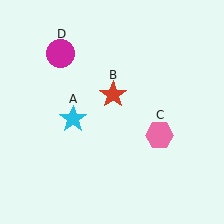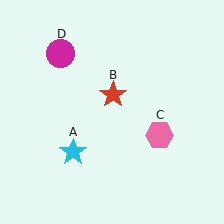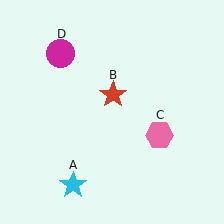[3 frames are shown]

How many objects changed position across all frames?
1 object changed position: cyan star (object A).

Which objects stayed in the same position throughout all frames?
Red star (object B) and pink hexagon (object C) and magenta circle (object D) remained stationary.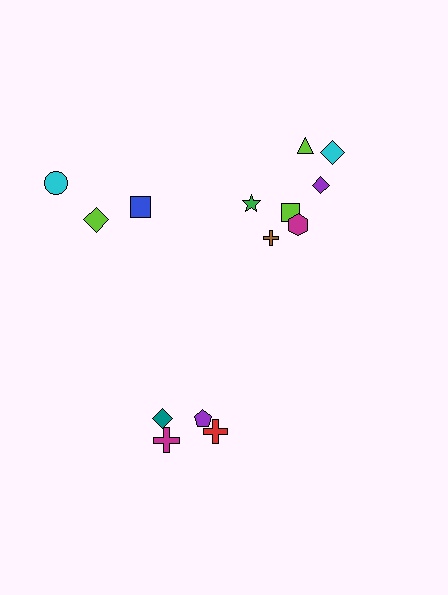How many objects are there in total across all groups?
There are 14 objects.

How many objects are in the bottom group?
There are 4 objects.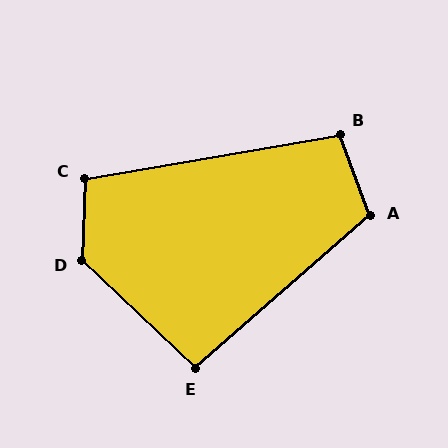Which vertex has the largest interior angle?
D, at approximately 132 degrees.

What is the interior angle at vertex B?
Approximately 101 degrees (obtuse).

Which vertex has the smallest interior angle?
E, at approximately 95 degrees.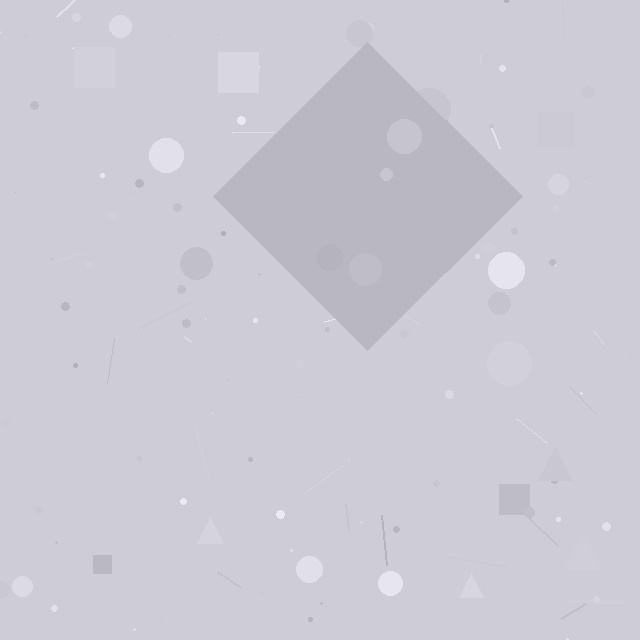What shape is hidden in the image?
A diamond is hidden in the image.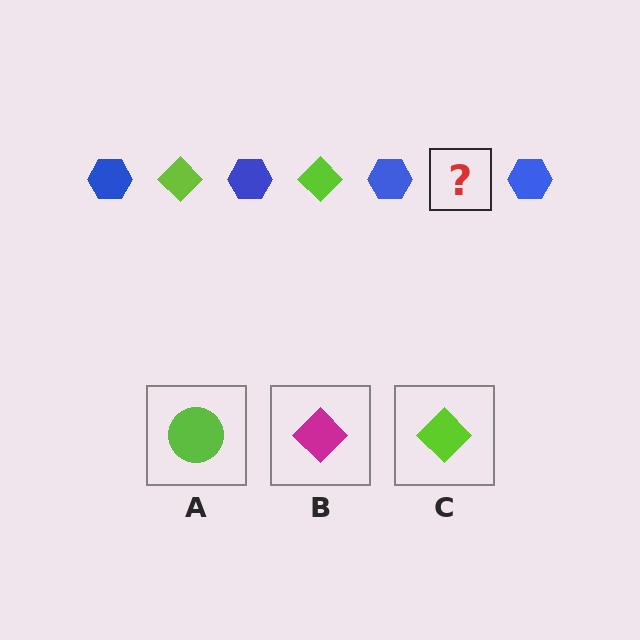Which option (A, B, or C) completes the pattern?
C.